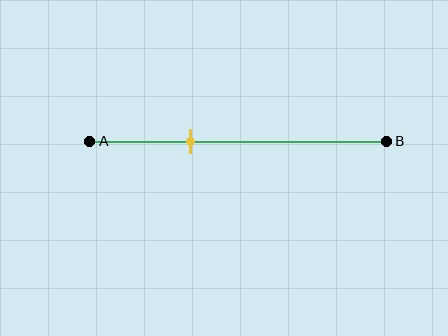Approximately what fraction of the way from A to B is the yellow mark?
The yellow mark is approximately 35% of the way from A to B.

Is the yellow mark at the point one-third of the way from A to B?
Yes, the mark is approximately at the one-third point.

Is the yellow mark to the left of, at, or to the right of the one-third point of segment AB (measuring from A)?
The yellow mark is approximately at the one-third point of segment AB.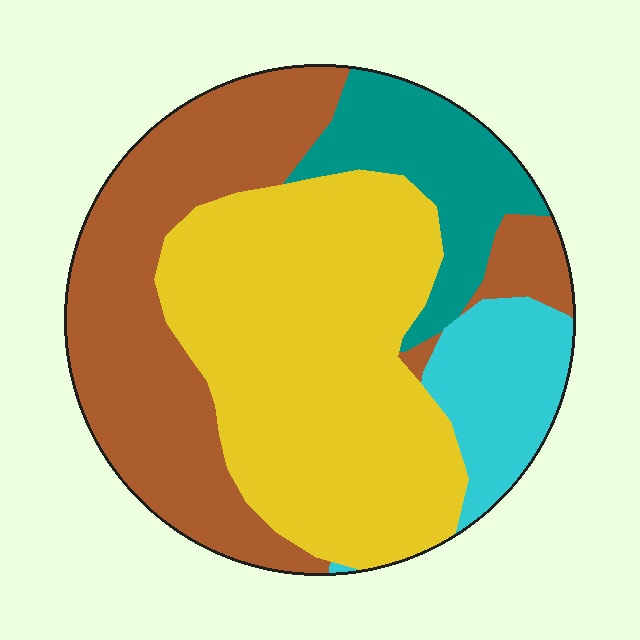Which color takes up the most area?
Yellow, at roughly 45%.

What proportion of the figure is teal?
Teal takes up about one eighth (1/8) of the figure.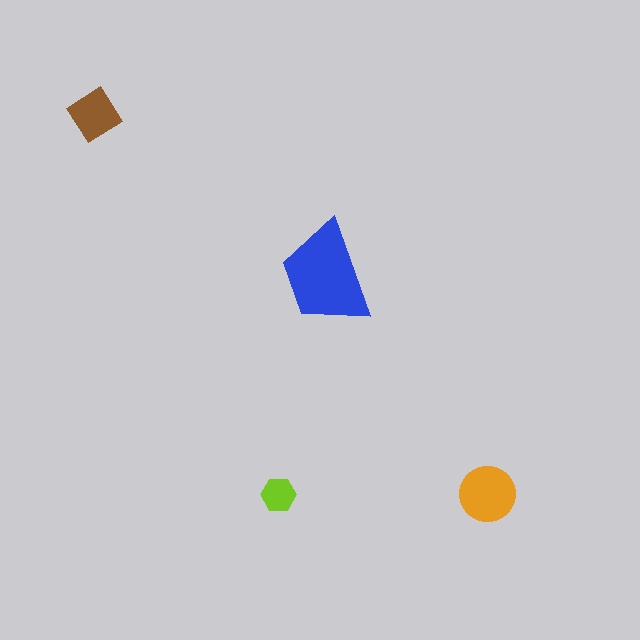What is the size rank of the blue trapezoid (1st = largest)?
1st.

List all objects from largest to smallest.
The blue trapezoid, the orange circle, the brown diamond, the lime hexagon.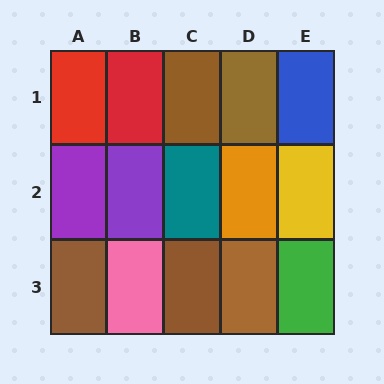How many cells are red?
2 cells are red.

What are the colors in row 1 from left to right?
Red, red, brown, brown, blue.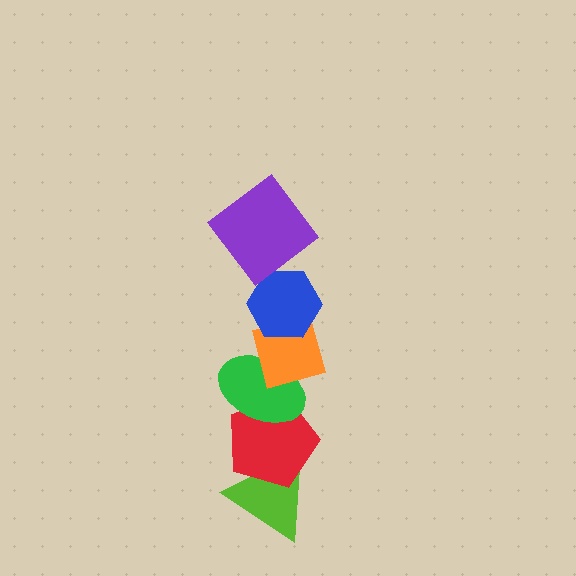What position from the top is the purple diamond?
The purple diamond is 1st from the top.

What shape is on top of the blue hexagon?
The purple diamond is on top of the blue hexagon.